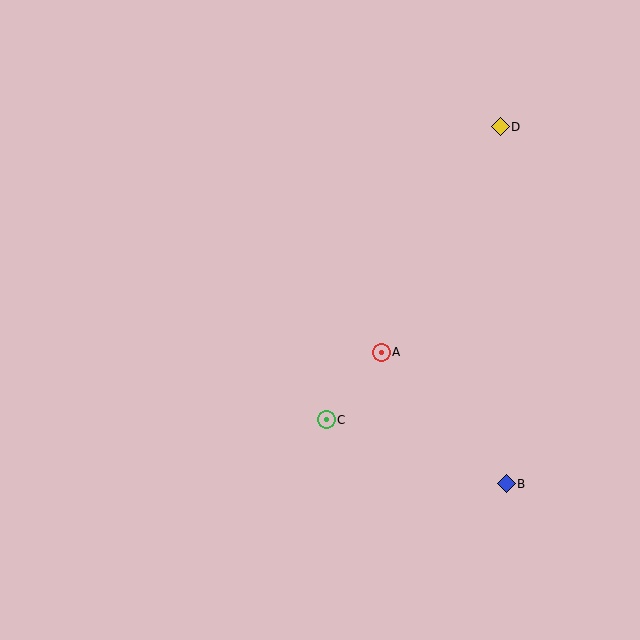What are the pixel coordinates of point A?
Point A is at (381, 352).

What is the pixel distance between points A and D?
The distance between A and D is 255 pixels.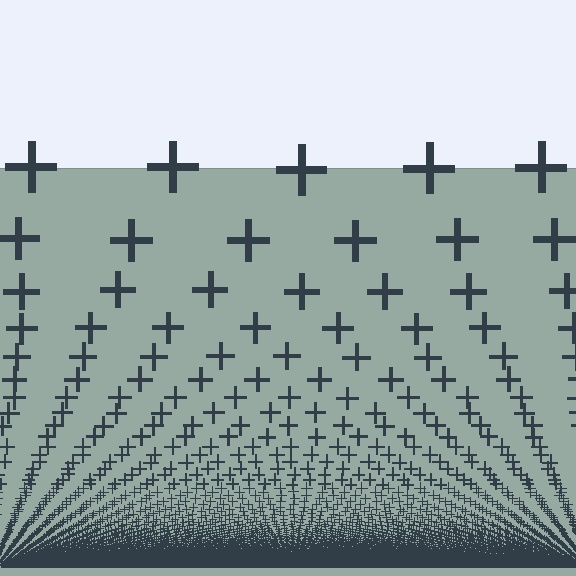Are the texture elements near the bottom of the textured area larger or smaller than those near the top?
Smaller. The gradient is inverted — elements near the bottom are smaller and denser.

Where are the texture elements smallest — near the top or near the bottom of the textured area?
Near the bottom.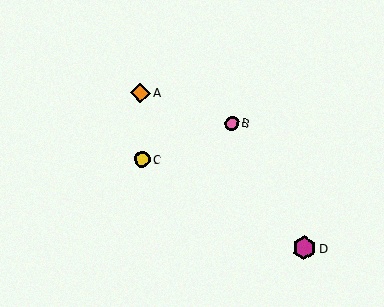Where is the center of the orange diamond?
The center of the orange diamond is at (140, 93).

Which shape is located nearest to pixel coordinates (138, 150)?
The yellow circle (labeled C) at (142, 159) is nearest to that location.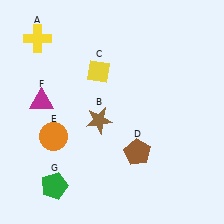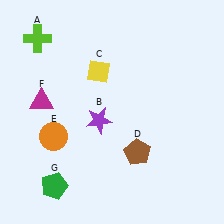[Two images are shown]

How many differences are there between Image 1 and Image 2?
There are 2 differences between the two images.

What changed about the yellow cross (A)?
In Image 1, A is yellow. In Image 2, it changed to lime.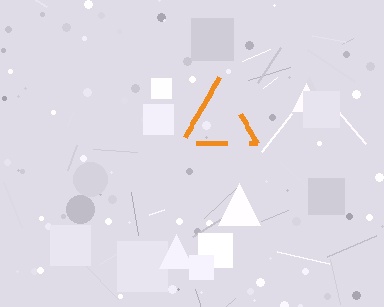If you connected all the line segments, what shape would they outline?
They would outline a triangle.